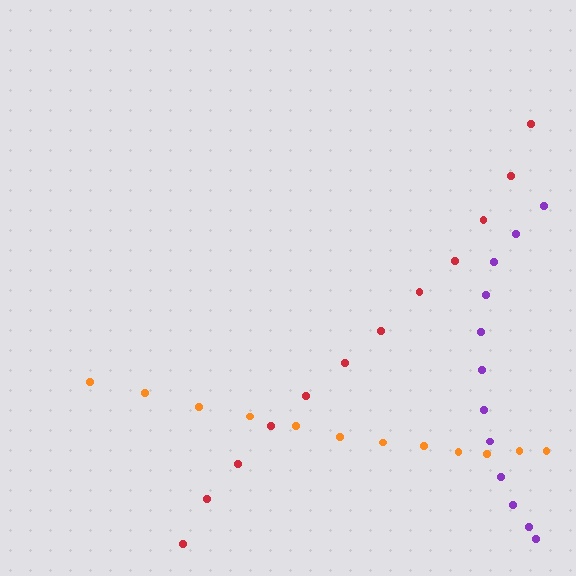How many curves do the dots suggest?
There are 3 distinct paths.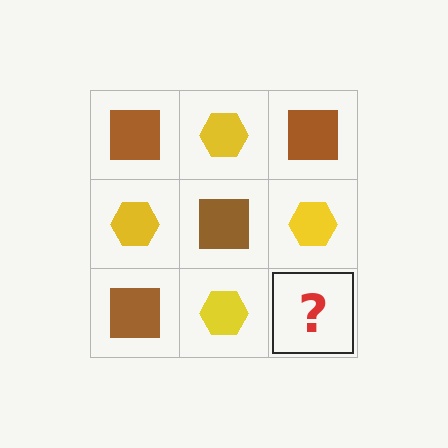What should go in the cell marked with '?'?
The missing cell should contain a brown square.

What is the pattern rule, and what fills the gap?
The rule is that it alternates brown square and yellow hexagon in a checkerboard pattern. The gap should be filled with a brown square.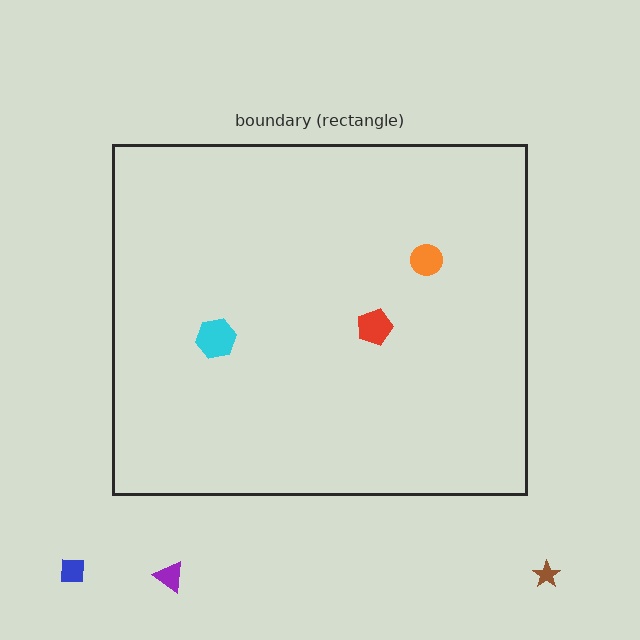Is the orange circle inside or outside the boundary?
Inside.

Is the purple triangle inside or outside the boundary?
Outside.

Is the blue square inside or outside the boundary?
Outside.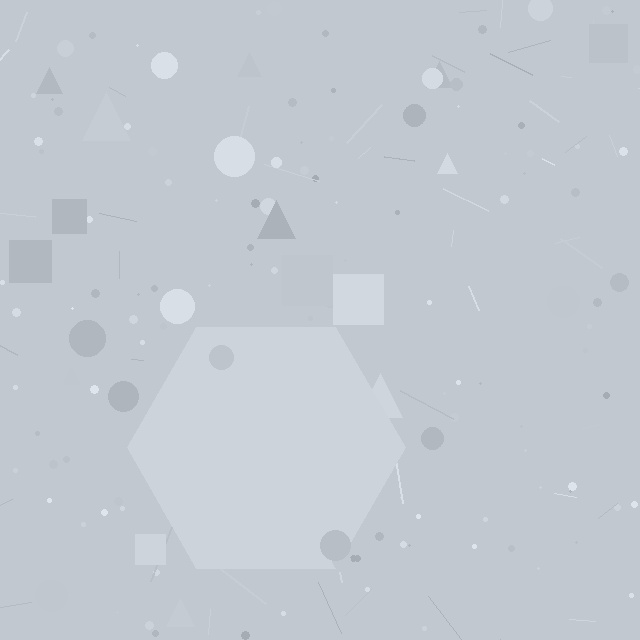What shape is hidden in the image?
A hexagon is hidden in the image.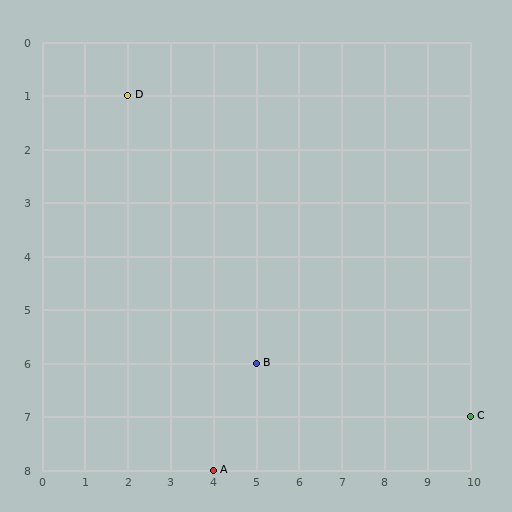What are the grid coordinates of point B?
Point B is at grid coordinates (5, 6).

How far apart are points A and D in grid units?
Points A and D are 2 columns and 7 rows apart (about 7.3 grid units diagonally).